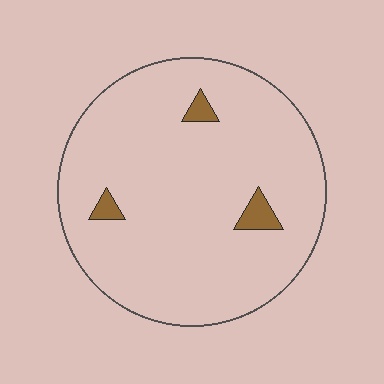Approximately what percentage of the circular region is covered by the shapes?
Approximately 5%.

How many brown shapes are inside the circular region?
3.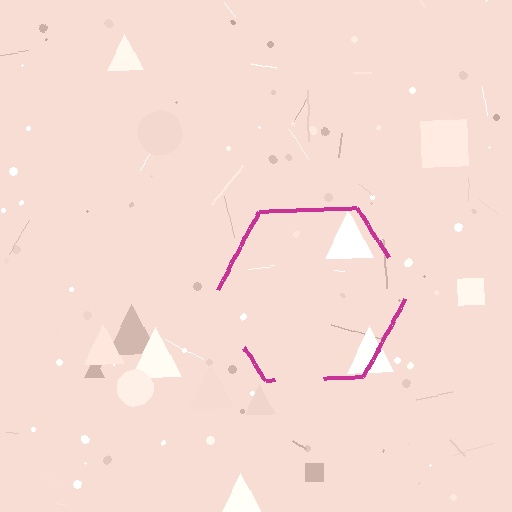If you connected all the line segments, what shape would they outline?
They would outline a hexagon.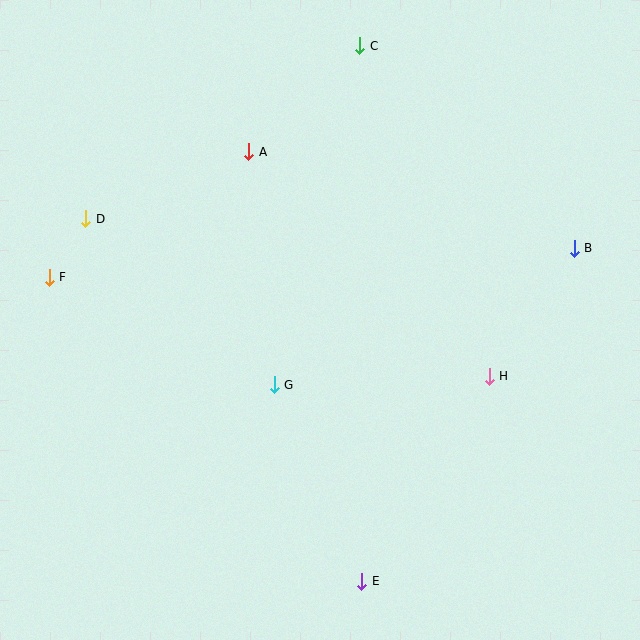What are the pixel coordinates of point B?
Point B is at (574, 248).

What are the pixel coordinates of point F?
Point F is at (49, 277).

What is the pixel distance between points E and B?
The distance between E and B is 395 pixels.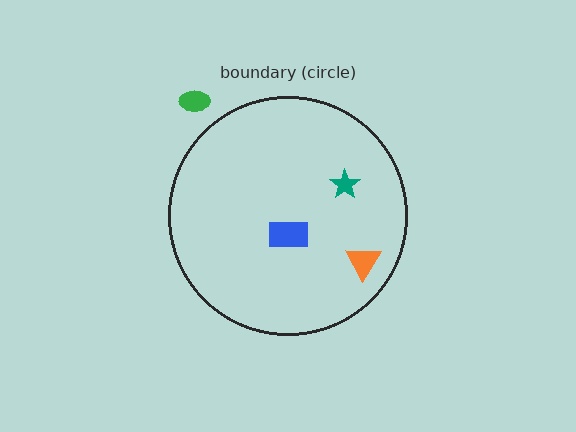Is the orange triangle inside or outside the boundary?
Inside.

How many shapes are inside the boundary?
3 inside, 1 outside.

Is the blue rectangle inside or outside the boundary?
Inside.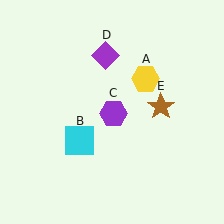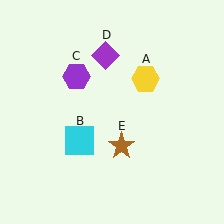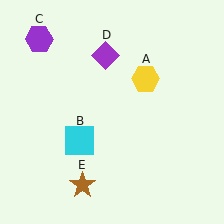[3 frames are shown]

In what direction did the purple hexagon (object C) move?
The purple hexagon (object C) moved up and to the left.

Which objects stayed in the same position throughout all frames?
Yellow hexagon (object A) and cyan square (object B) and purple diamond (object D) remained stationary.